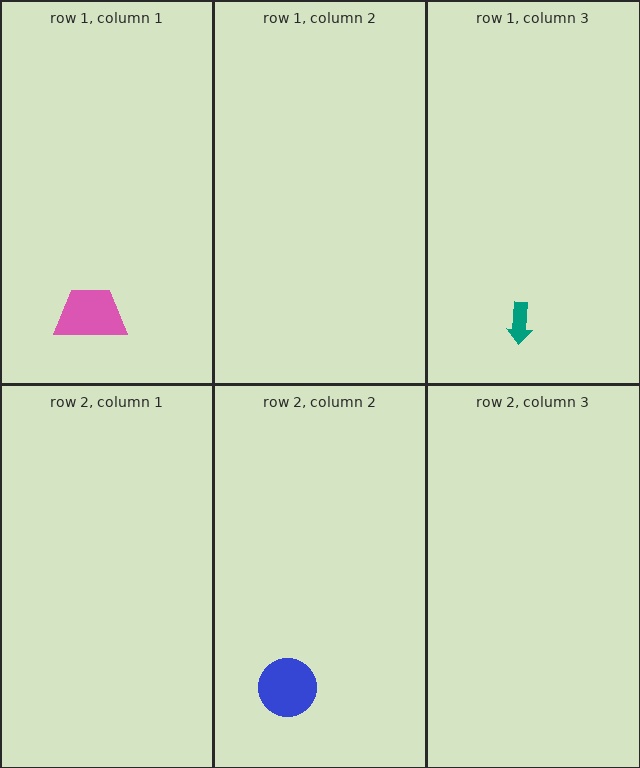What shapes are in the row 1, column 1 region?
The pink trapezoid.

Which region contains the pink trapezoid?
The row 1, column 1 region.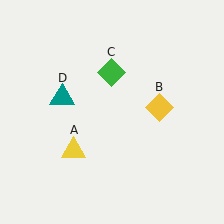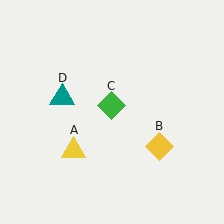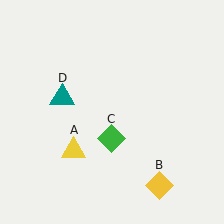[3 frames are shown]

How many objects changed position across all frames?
2 objects changed position: yellow diamond (object B), green diamond (object C).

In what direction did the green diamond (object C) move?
The green diamond (object C) moved down.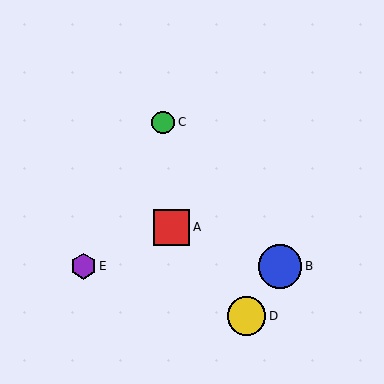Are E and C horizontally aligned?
No, E is at y≈266 and C is at y≈122.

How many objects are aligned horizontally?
2 objects (B, E) are aligned horizontally.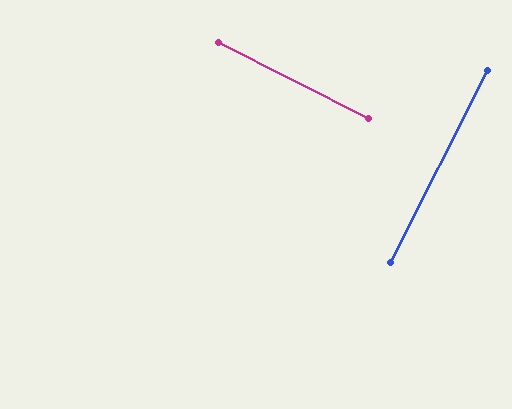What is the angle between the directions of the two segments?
Approximately 90 degrees.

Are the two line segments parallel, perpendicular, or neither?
Perpendicular — they meet at approximately 90°.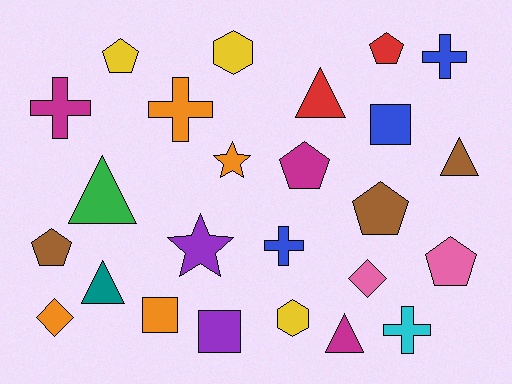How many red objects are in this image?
There are 2 red objects.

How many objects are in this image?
There are 25 objects.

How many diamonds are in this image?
There are 2 diamonds.